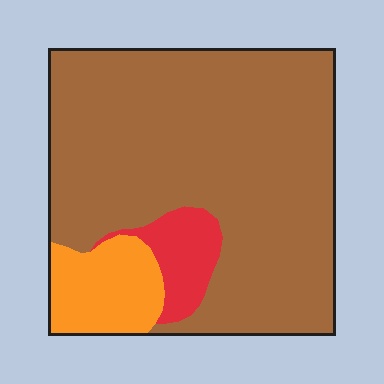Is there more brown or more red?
Brown.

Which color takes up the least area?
Red, at roughly 10%.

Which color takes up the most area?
Brown, at roughly 80%.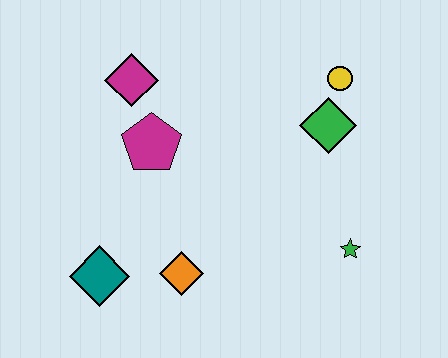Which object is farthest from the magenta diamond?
The green star is farthest from the magenta diamond.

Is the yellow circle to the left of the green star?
Yes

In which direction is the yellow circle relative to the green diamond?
The yellow circle is above the green diamond.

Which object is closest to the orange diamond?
The teal diamond is closest to the orange diamond.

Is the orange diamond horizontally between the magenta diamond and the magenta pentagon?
No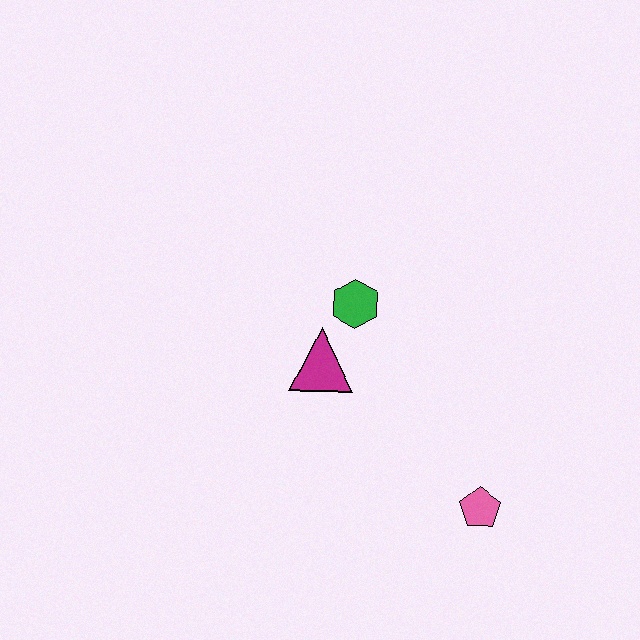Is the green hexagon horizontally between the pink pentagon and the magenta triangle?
Yes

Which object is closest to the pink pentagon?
The magenta triangle is closest to the pink pentagon.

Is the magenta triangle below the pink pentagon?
No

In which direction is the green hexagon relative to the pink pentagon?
The green hexagon is above the pink pentagon.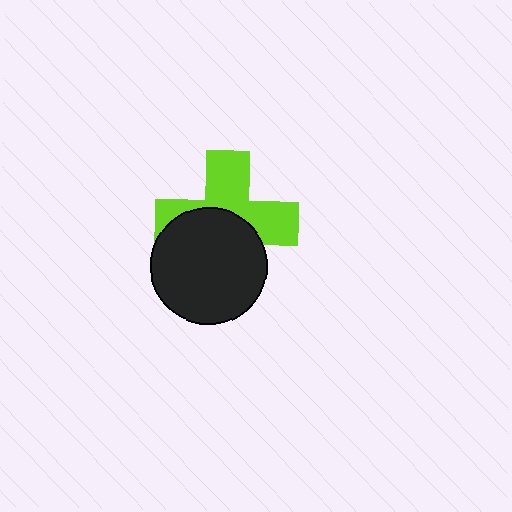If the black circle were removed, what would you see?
You would see the complete lime cross.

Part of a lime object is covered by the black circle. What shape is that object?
It is a cross.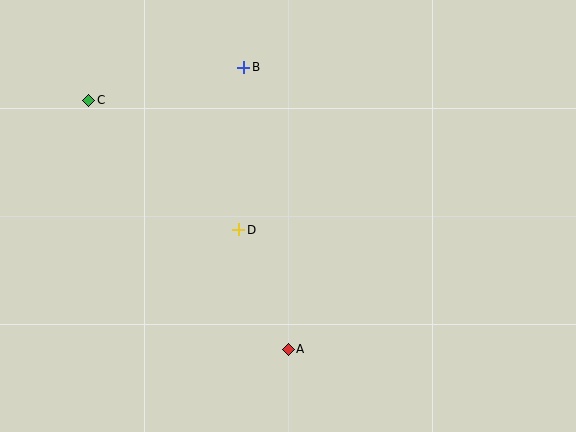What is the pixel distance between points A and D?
The distance between A and D is 129 pixels.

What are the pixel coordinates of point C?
Point C is at (89, 100).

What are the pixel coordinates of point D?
Point D is at (239, 230).